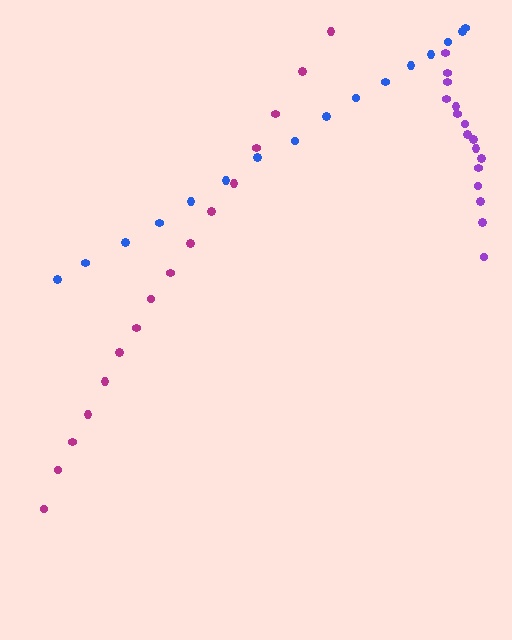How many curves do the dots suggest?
There are 3 distinct paths.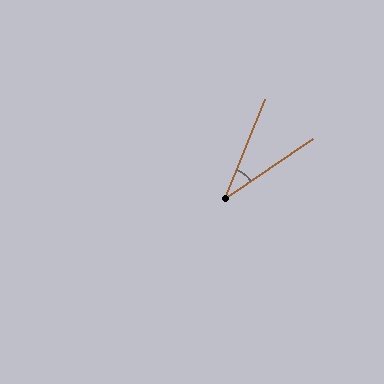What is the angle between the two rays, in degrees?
Approximately 34 degrees.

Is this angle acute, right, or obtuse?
It is acute.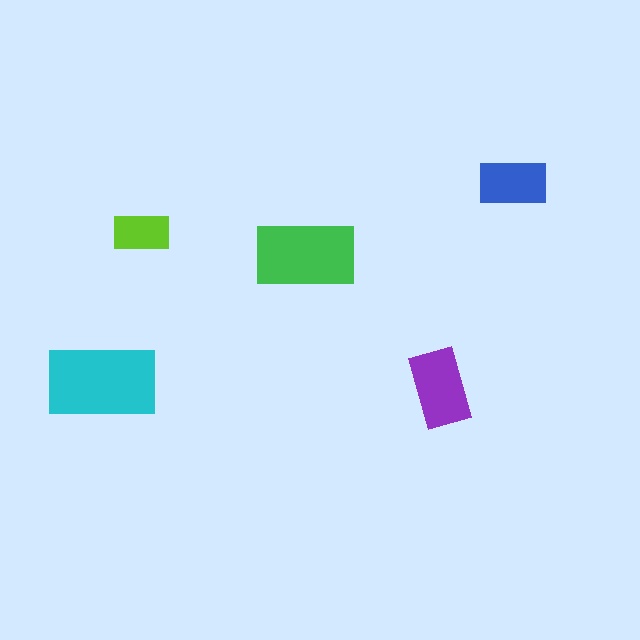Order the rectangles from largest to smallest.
the cyan one, the green one, the purple one, the blue one, the lime one.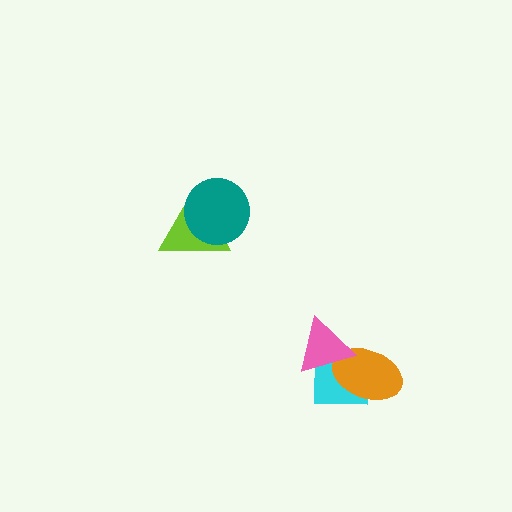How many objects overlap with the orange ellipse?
2 objects overlap with the orange ellipse.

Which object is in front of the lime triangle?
The teal circle is in front of the lime triangle.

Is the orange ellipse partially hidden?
Yes, it is partially covered by another shape.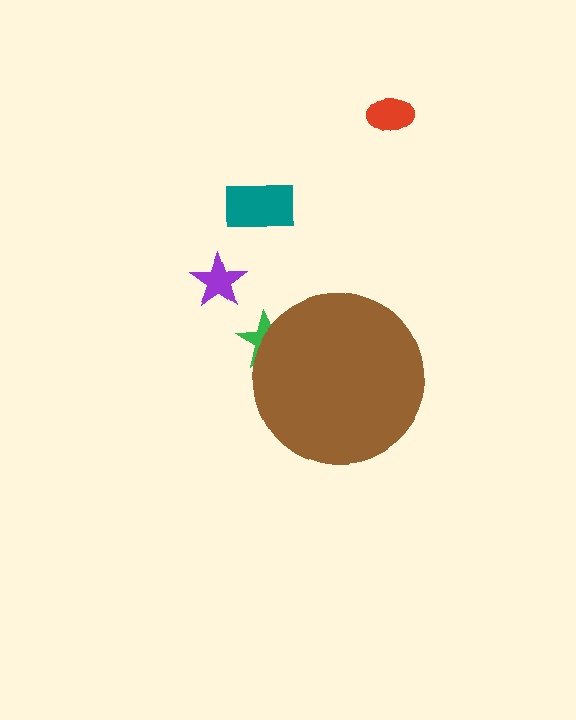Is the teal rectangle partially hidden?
No, the teal rectangle is fully visible.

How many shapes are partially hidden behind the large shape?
1 shape is partially hidden.